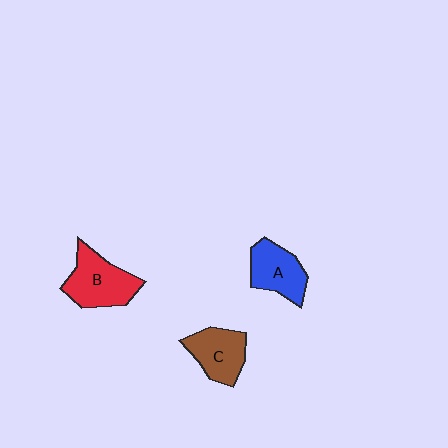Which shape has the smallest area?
Shape A (blue).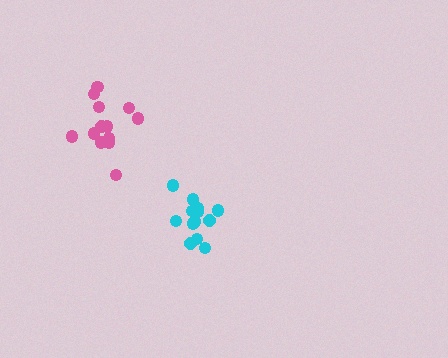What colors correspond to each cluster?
The clusters are colored: cyan, pink.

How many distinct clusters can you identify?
There are 2 distinct clusters.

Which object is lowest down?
The cyan cluster is bottommost.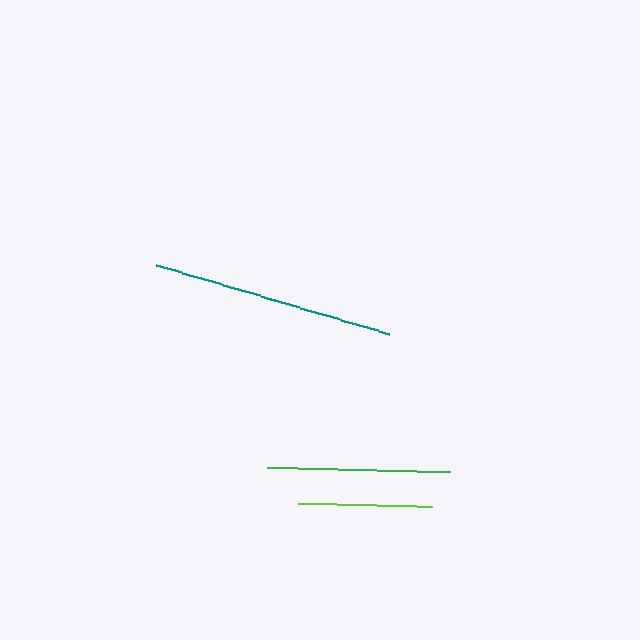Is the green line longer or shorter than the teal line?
The teal line is longer than the green line.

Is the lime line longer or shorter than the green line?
The green line is longer than the lime line.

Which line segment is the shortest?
The lime line is the shortest at approximately 134 pixels.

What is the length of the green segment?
The green segment is approximately 183 pixels long.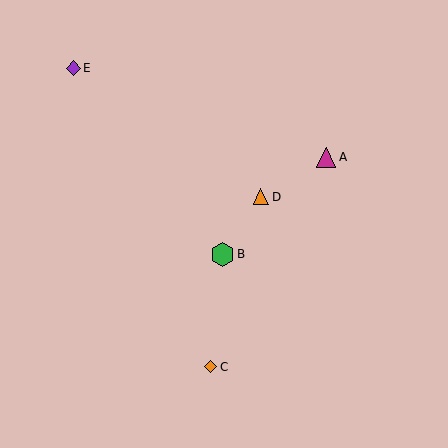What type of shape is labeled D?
Shape D is an orange triangle.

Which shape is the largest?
The green hexagon (labeled B) is the largest.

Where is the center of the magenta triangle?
The center of the magenta triangle is at (326, 157).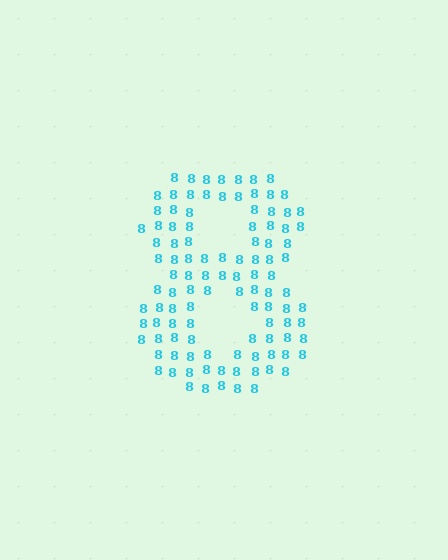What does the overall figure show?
The overall figure shows the digit 8.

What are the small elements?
The small elements are digit 8's.